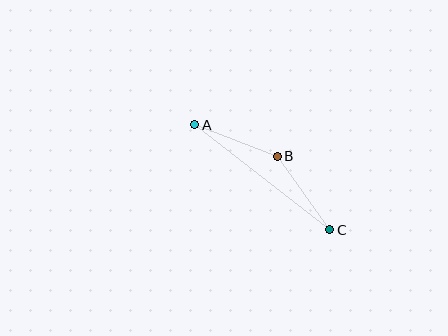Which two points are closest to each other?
Points A and B are closest to each other.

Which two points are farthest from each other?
Points A and C are farthest from each other.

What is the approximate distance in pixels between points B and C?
The distance between B and C is approximately 91 pixels.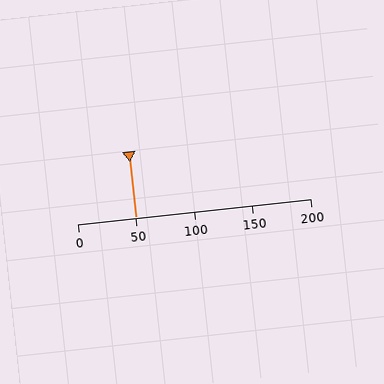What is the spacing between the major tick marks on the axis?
The major ticks are spaced 50 apart.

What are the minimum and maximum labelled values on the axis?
The axis runs from 0 to 200.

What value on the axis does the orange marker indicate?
The marker indicates approximately 50.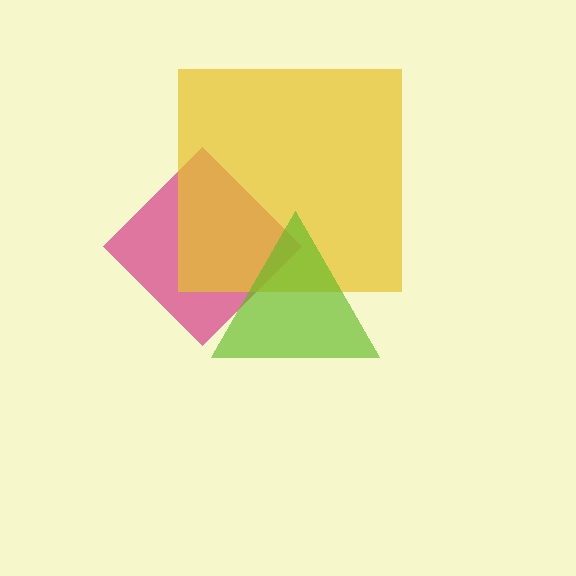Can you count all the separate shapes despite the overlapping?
Yes, there are 3 separate shapes.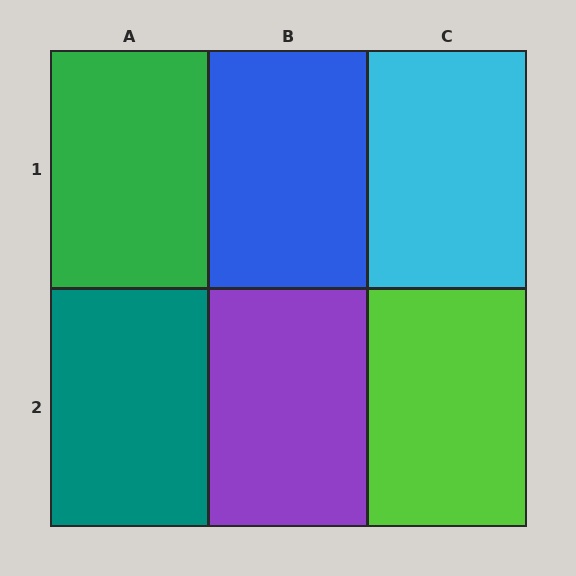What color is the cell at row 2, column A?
Teal.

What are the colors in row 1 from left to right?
Green, blue, cyan.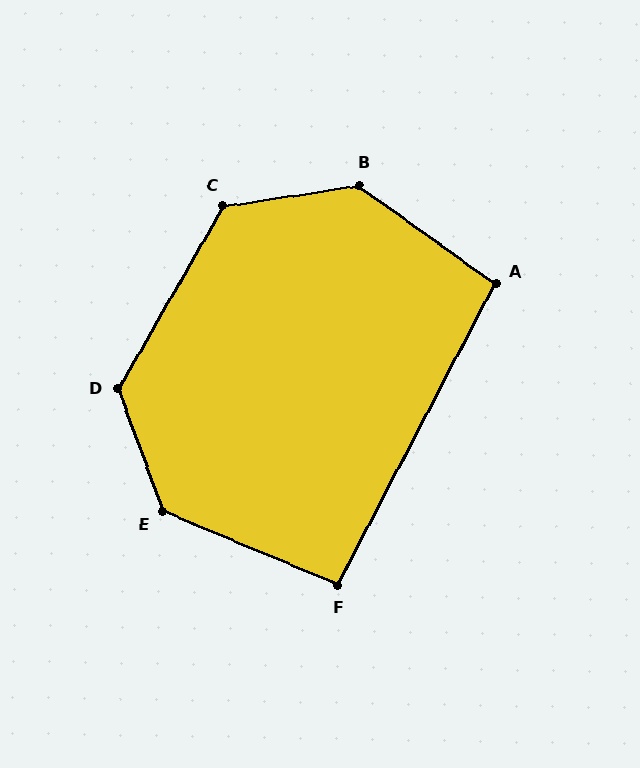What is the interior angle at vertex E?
Approximately 133 degrees (obtuse).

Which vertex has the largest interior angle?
B, at approximately 136 degrees.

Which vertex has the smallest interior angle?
F, at approximately 95 degrees.